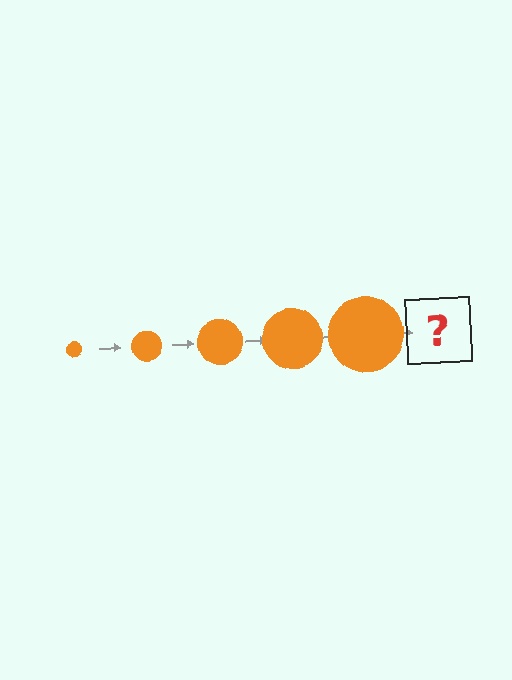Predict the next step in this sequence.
The next step is an orange circle, larger than the previous one.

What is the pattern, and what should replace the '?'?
The pattern is that the circle gets progressively larger each step. The '?' should be an orange circle, larger than the previous one.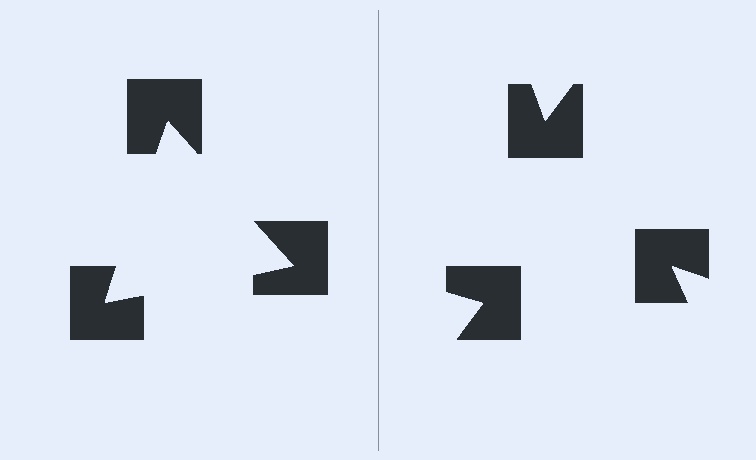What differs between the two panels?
The notched squares are positioned identically on both sides; only the wedge orientations differ. On the left they align to a triangle; on the right they are misaligned.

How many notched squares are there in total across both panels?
6 — 3 on each side.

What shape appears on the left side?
An illusory triangle.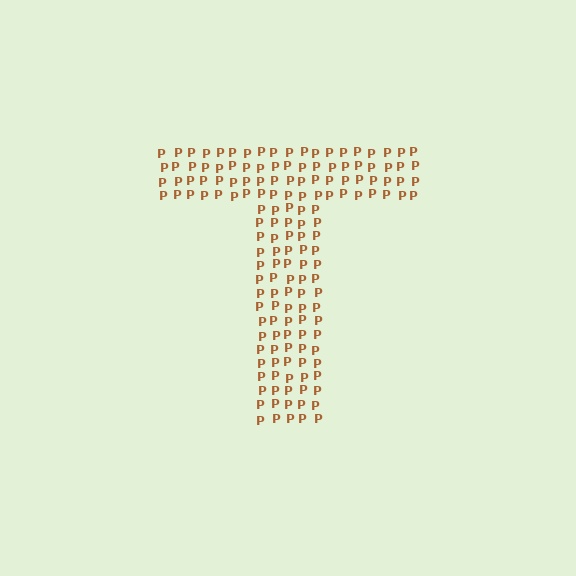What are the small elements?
The small elements are letter P's.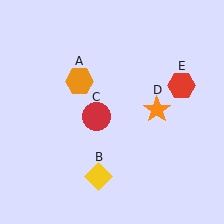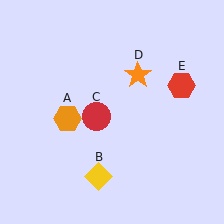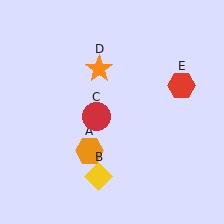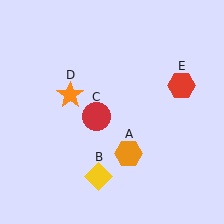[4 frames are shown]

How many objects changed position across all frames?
2 objects changed position: orange hexagon (object A), orange star (object D).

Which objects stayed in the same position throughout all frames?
Yellow diamond (object B) and red circle (object C) and red hexagon (object E) remained stationary.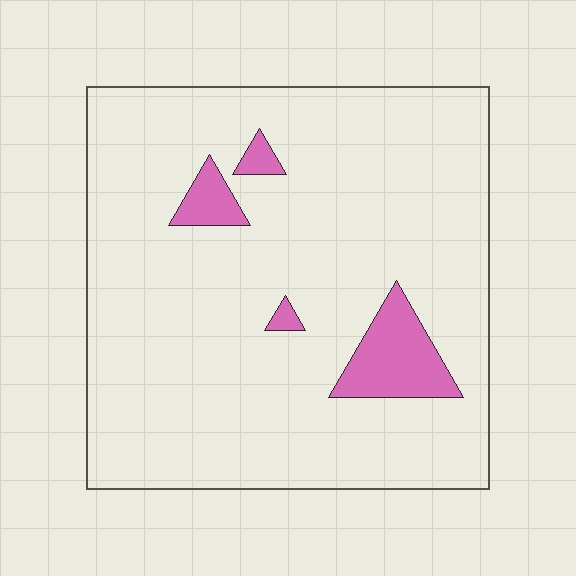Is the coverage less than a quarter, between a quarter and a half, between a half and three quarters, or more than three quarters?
Less than a quarter.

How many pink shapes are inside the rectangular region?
4.